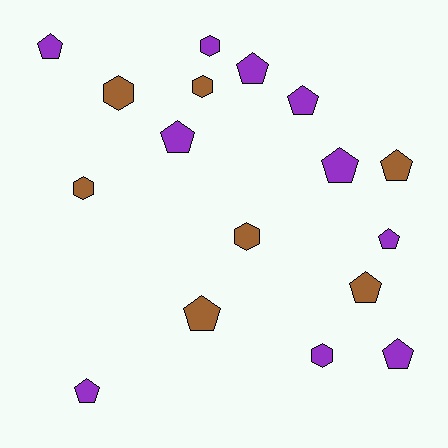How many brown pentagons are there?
There are 3 brown pentagons.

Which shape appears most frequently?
Pentagon, with 11 objects.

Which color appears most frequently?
Purple, with 10 objects.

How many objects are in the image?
There are 17 objects.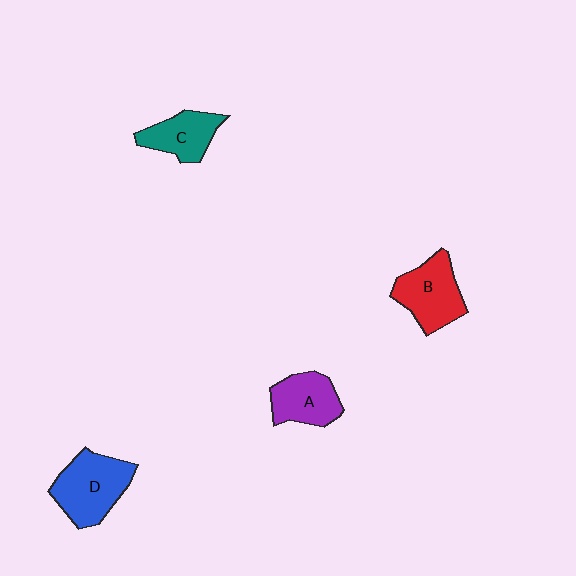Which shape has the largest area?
Shape D (blue).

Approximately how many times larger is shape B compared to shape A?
Approximately 1.2 times.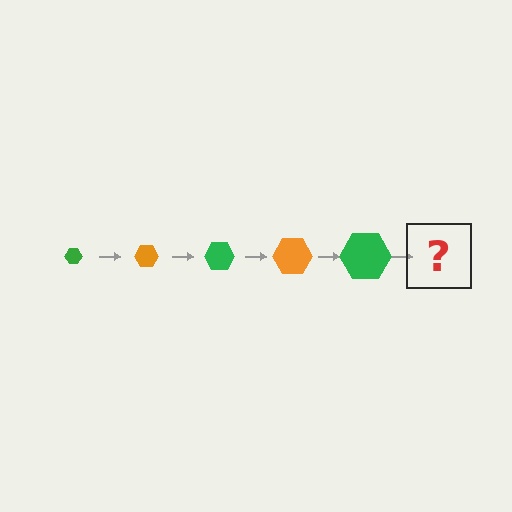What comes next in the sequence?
The next element should be an orange hexagon, larger than the previous one.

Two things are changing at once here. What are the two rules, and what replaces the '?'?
The two rules are that the hexagon grows larger each step and the color cycles through green and orange. The '?' should be an orange hexagon, larger than the previous one.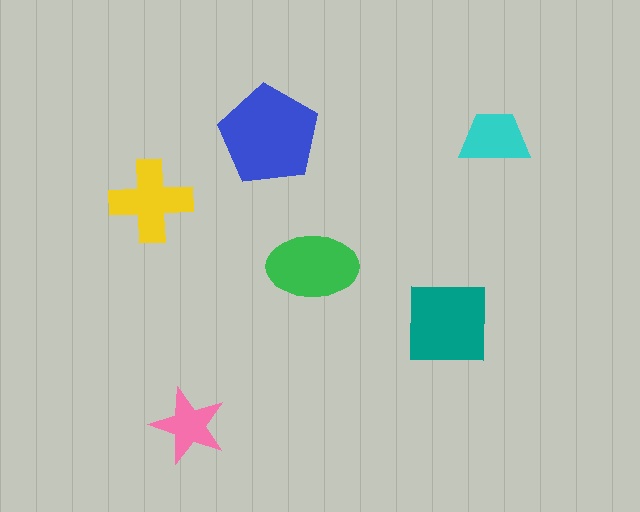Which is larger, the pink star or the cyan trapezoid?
The cyan trapezoid.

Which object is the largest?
The blue pentagon.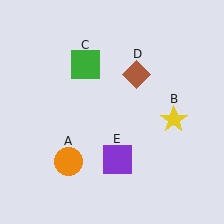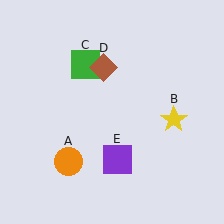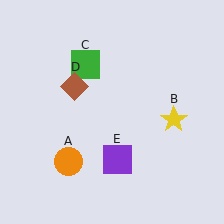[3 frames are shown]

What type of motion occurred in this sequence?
The brown diamond (object D) rotated counterclockwise around the center of the scene.